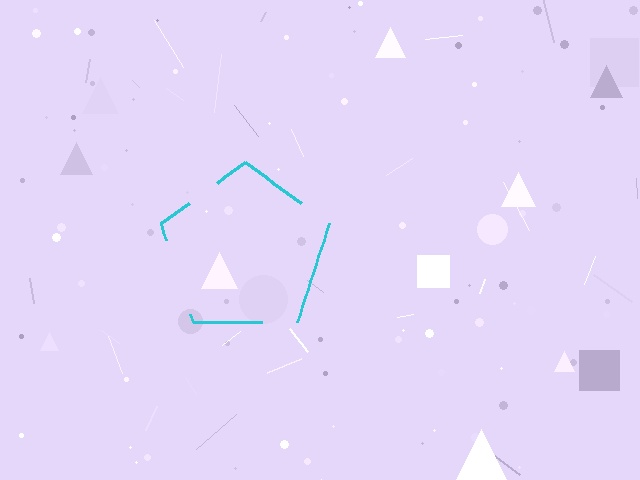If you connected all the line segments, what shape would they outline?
They would outline a pentagon.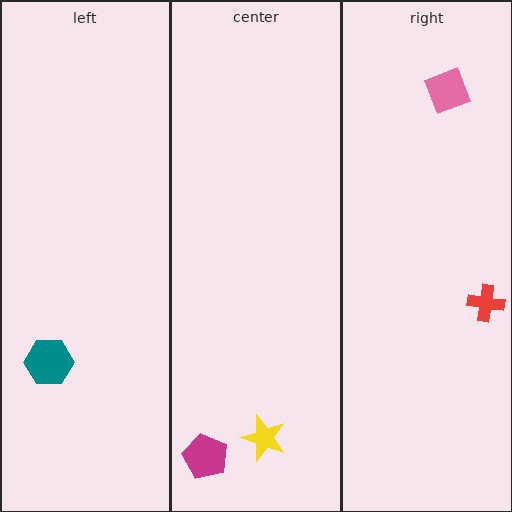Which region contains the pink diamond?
The right region.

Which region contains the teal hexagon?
The left region.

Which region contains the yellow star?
The center region.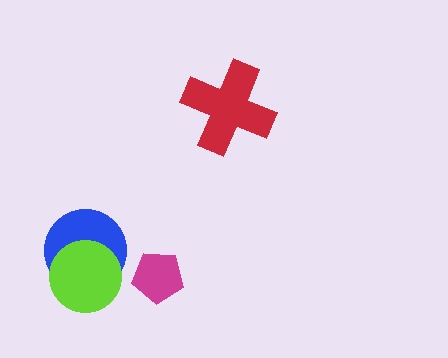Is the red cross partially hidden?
No, no other shape covers it.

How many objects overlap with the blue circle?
1 object overlaps with the blue circle.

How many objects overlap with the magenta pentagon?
0 objects overlap with the magenta pentagon.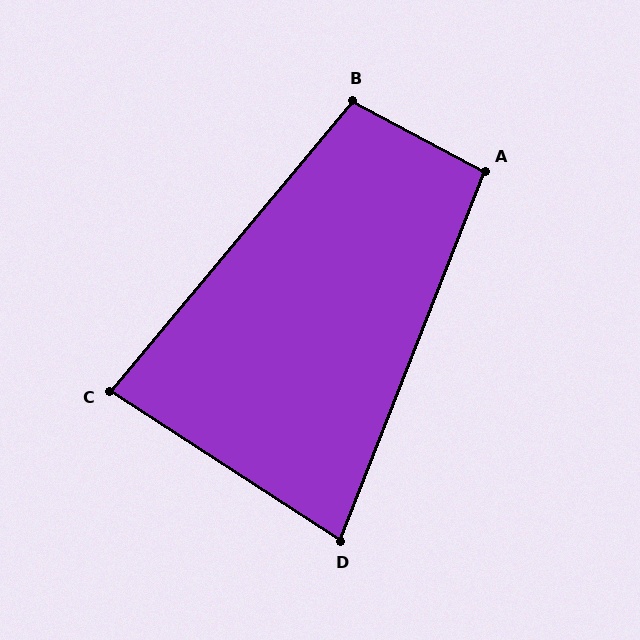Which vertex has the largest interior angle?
B, at approximately 102 degrees.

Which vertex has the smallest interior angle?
D, at approximately 78 degrees.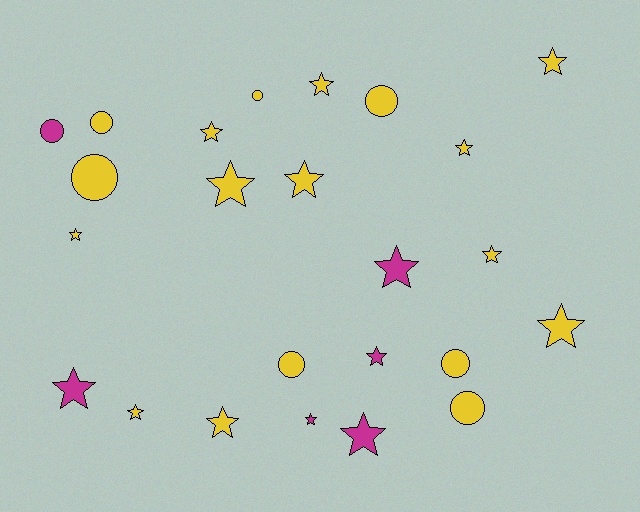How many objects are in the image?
There are 24 objects.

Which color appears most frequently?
Yellow, with 18 objects.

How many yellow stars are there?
There are 11 yellow stars.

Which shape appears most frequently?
Star, with 16 objects.